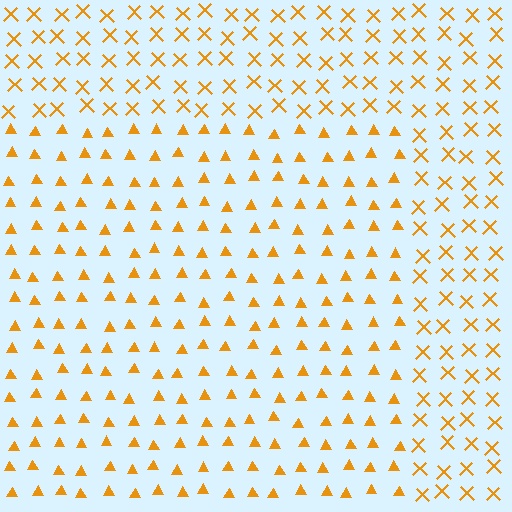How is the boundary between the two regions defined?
The boundary is defined by a change in element shape: triangles inside vs. X marks outside. All elements share the same color and spacing.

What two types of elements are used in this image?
The image uses triangles inside the rectangle region and X marks outside it.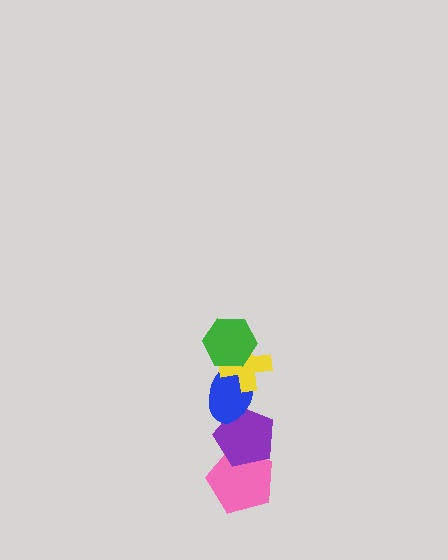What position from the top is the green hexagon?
The green hexagon is 1st from the top.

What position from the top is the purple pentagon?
The purple pentagon is 4th from the top.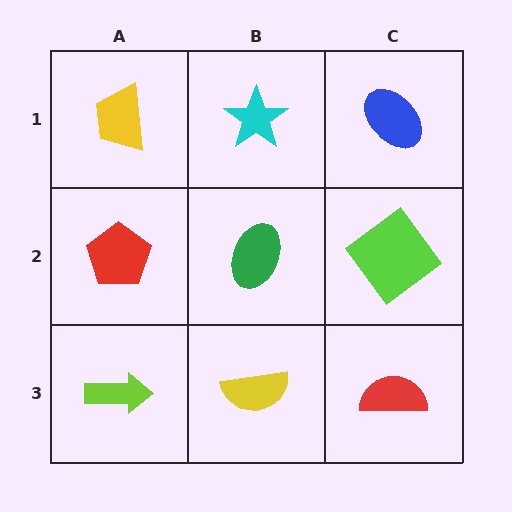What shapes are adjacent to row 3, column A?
A red pentagon (row 2, column A), a yellow semicircle (row 3, column B).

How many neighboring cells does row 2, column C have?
3.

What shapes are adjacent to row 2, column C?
A blue ellipse (row 1, column C), a red semicircle (row 3, column C), a green ellipse (row 2, column B).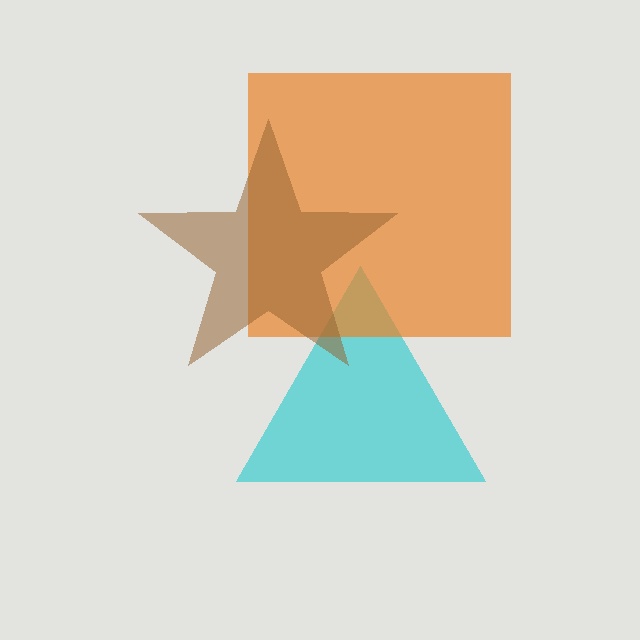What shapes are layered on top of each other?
The layered shapes are: a cyan triangle, an orange square, a brown star.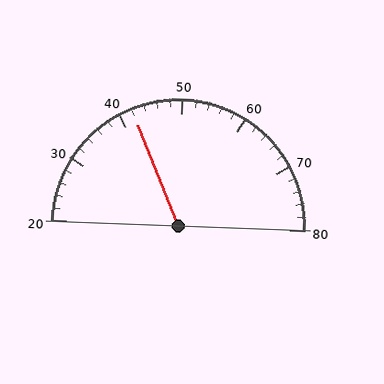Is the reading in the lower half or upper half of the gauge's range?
The reading is in the lower half of the range (20 to 80).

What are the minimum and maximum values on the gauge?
The gauge ranges from 20 to 80.